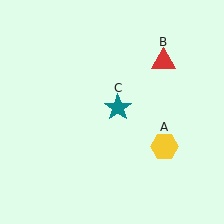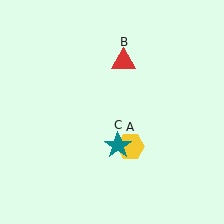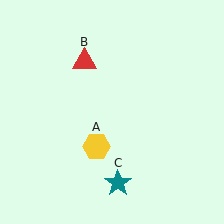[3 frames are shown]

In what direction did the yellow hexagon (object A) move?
The yellow hexagon (object A) moved left.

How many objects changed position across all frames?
3 objects changed position: yellow hexagon (object A), red triangle (object B), teal star (object C).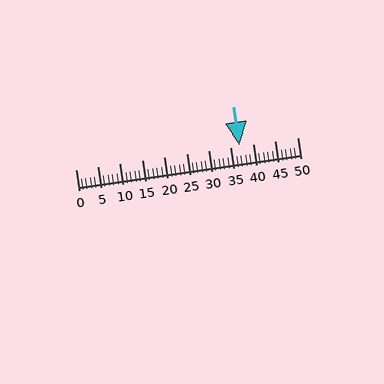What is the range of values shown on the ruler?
The ruler shows values from 0 to 50.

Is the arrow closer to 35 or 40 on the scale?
The arrow is closer to 35.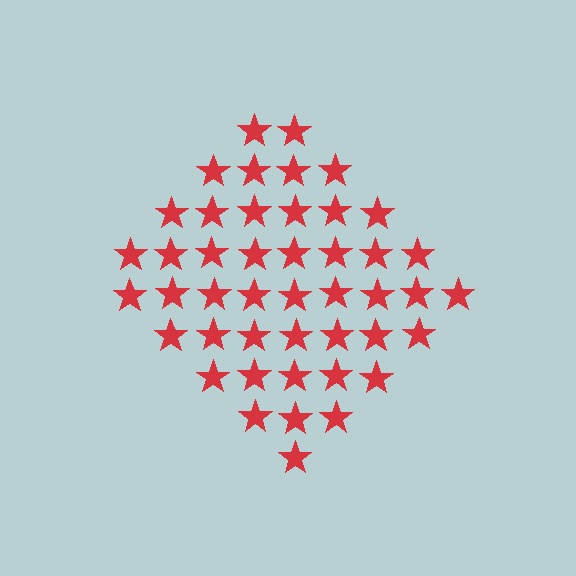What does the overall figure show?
The overall figure shows a diamond.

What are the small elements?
The small elements are stars.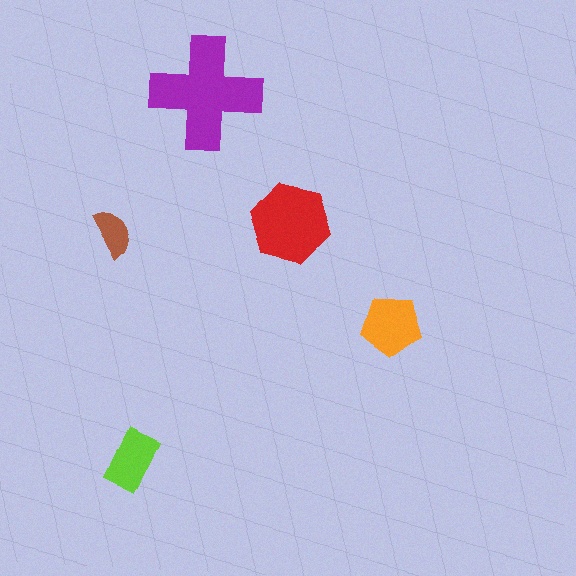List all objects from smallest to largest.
The brown semicircle, the lime rectangle, the orange pentagon, the red hexagon, the purple cross.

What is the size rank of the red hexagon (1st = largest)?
2nd.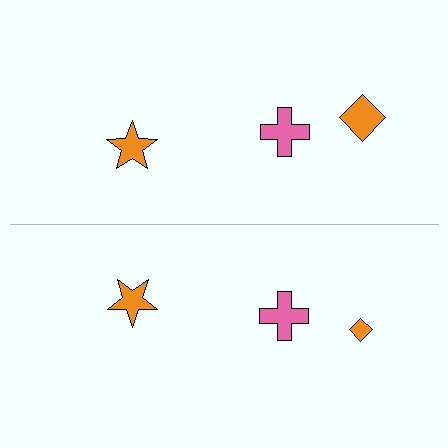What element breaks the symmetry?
The orange diamond on the bottom side has a different size than its mirror counterpart.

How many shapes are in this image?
There are 6 shapes in this image.